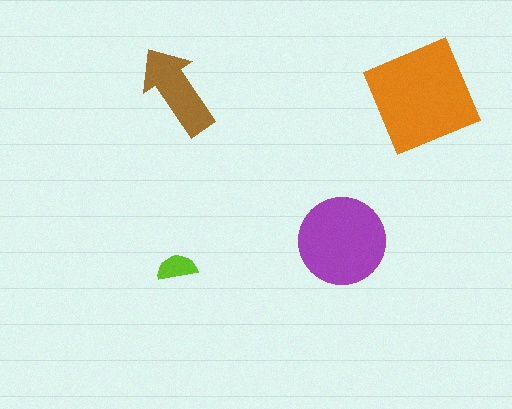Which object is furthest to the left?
The brown arrow is leftmost.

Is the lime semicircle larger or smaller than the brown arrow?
Smaller.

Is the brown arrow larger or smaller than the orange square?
Smaller.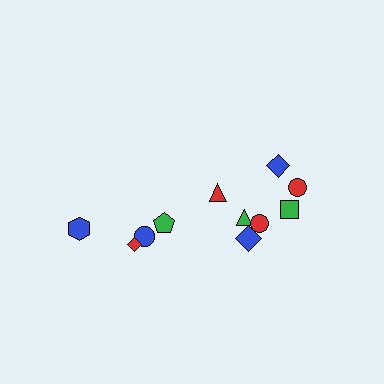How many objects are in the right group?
There are 7 objects.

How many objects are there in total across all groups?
There are 11 objects.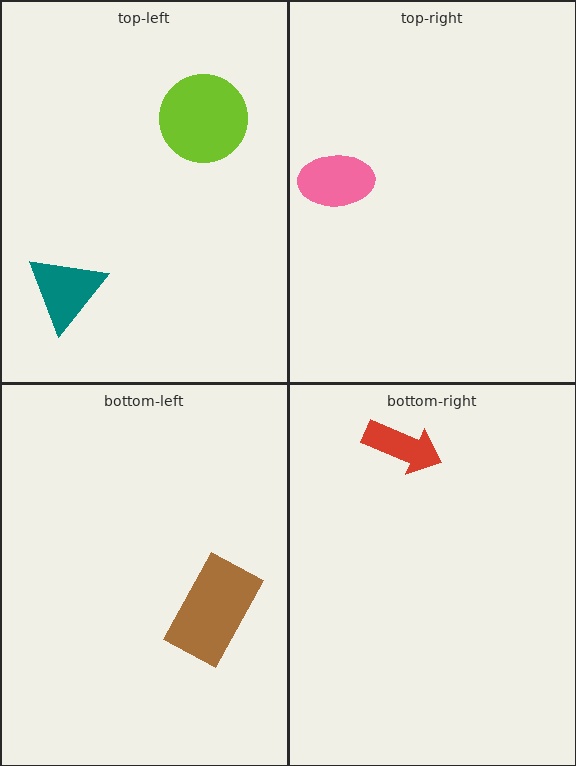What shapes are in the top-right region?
The pink ellipse.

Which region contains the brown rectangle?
The bottom-left region.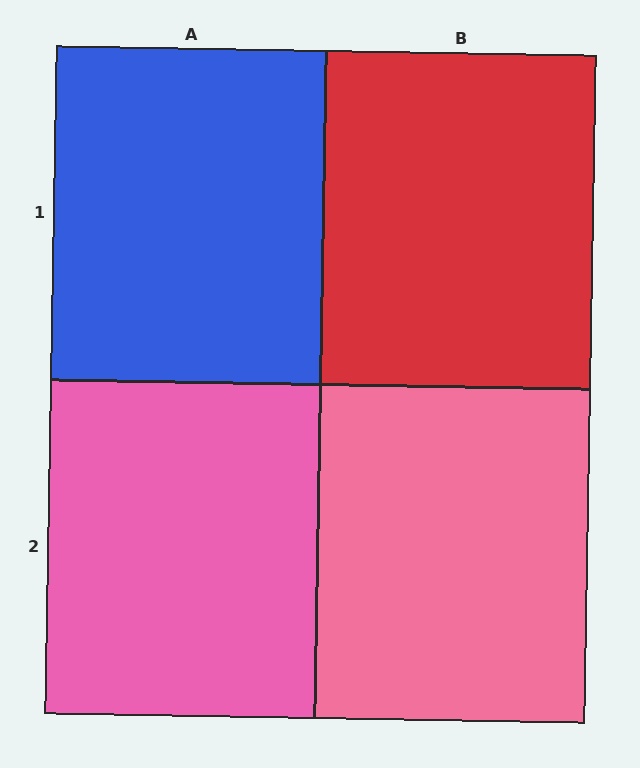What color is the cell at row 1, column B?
Red.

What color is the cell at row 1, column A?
Blue.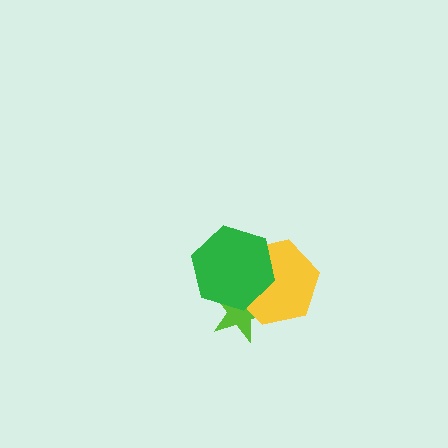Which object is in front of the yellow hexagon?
The green hexagon is in front of the yellow hexagon.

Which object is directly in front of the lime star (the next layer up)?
The yellow hexagon is directly in front of the lime star.